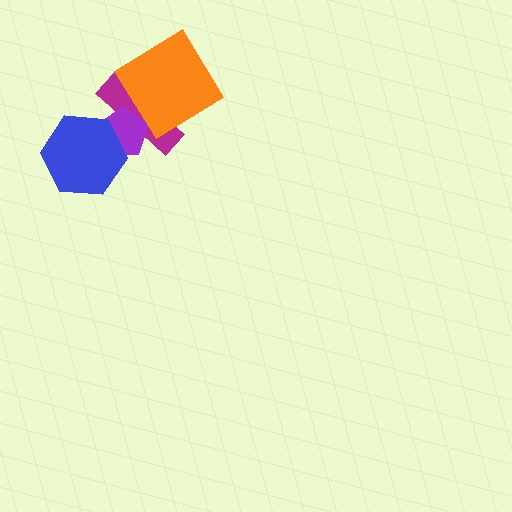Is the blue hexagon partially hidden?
No, no other shape covers it.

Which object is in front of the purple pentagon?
The blue hexagon is in front of the purple pentagon.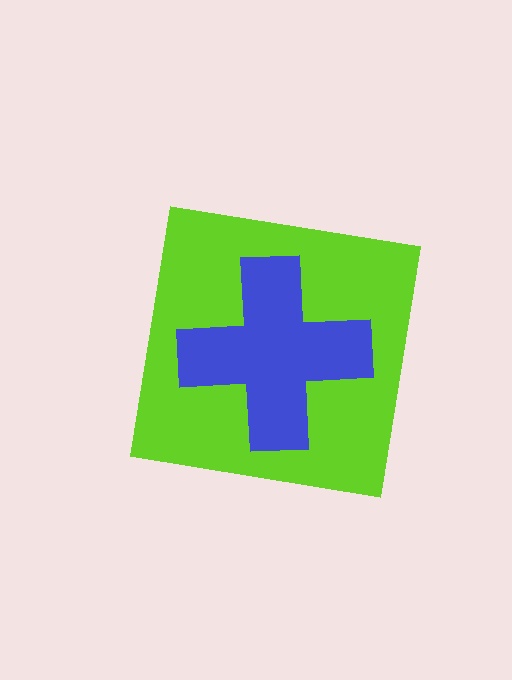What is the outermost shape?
The lime square.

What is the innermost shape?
The blue cross.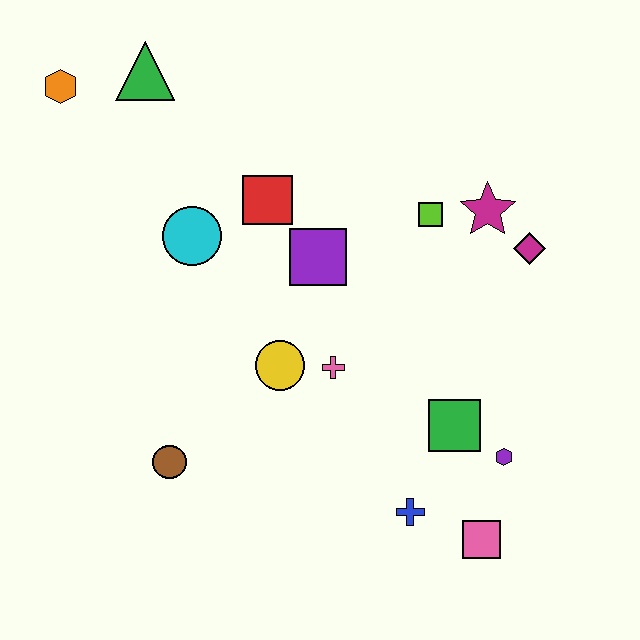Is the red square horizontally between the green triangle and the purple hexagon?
Yes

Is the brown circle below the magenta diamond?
Yes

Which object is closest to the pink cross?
The yellow circle is closest to the pink cross.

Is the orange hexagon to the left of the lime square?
Yes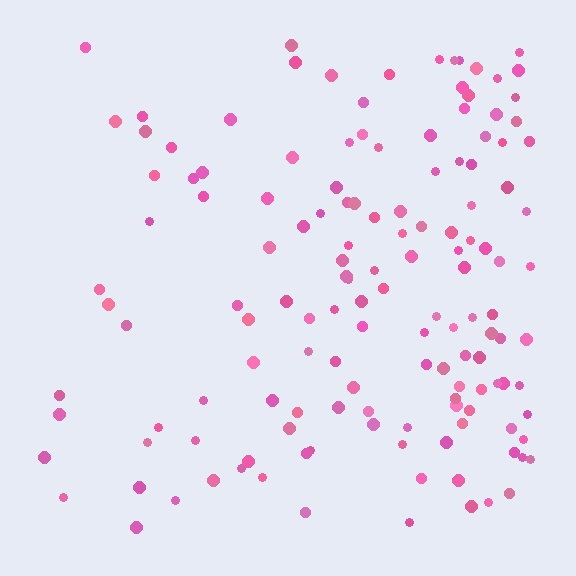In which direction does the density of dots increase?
From left to right, with the right side densest.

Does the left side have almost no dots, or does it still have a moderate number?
Still a moderate number, just noticeably fewer than the right.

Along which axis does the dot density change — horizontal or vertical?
Horizontal.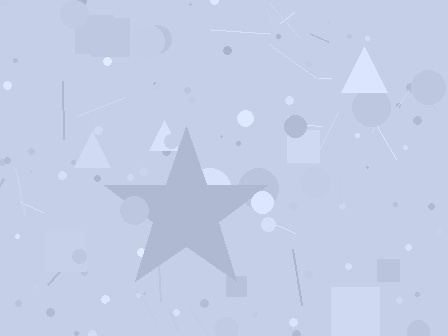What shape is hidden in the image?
A star is hidden in the image.